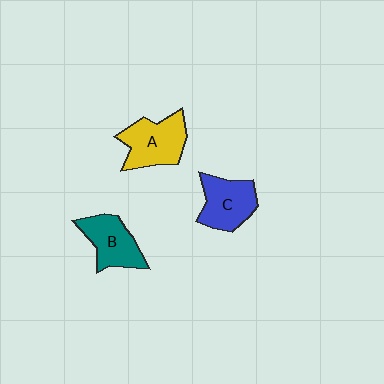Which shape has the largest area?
Shape A (yellow).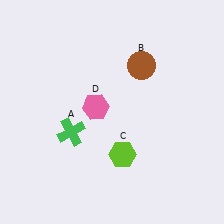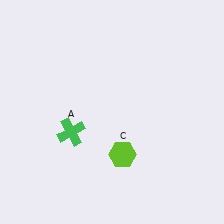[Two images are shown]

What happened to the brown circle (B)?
The brown circle (B) was removed in Image 2. It was in the top-right area of Image 1.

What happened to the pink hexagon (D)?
The pink hexagon (D) was removed in Image 2. It was in the top-left area of Image 1.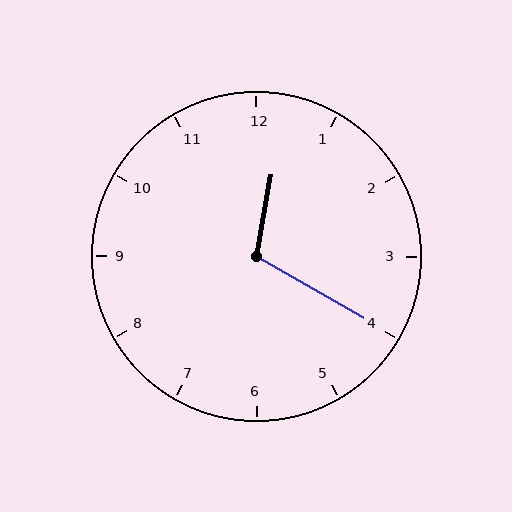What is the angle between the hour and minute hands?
Approximately 110 degrees.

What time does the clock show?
12:20.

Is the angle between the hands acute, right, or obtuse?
It is obtuse.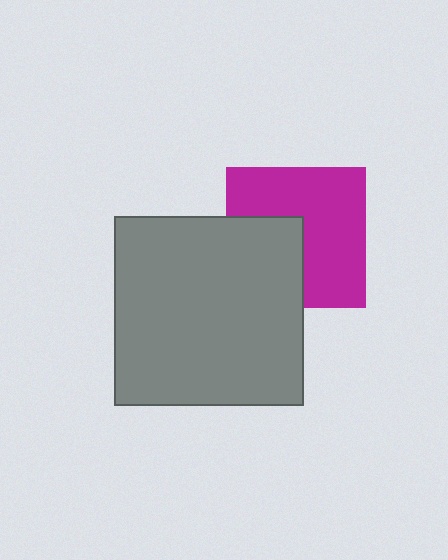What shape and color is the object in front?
The object in front is a gray square.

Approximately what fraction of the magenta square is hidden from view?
Roughly 37% of the magenta square is hidden behind the gray square.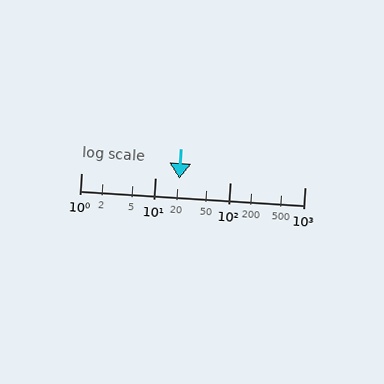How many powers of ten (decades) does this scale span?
The scale spans 3 decades, from 1 to 1000.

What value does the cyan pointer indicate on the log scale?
The pointer indicates approximately 21.